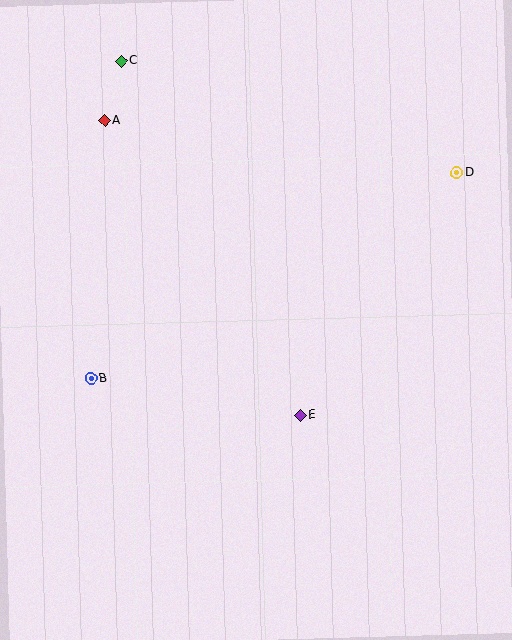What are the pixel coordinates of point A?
Point A is at (105, 120).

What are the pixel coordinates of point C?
Point C is at (121, 61).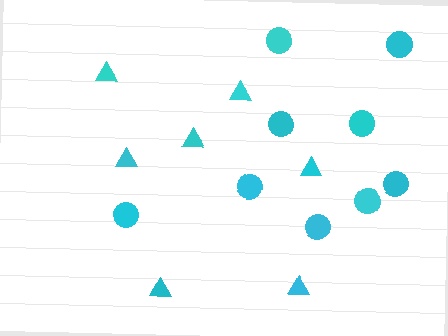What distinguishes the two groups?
There are 2 groups: one group of circles (9) and one group of triangles (7).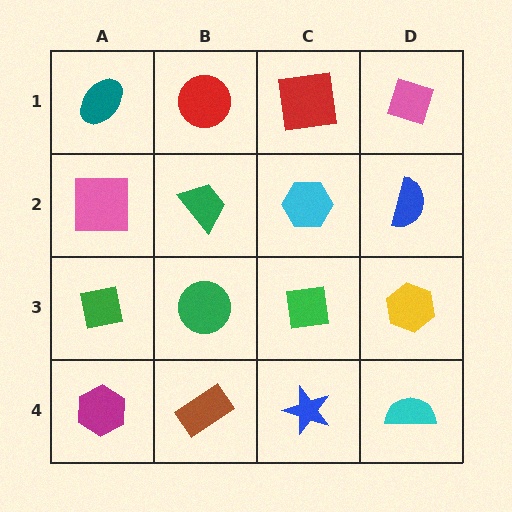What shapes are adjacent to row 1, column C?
A cyan hexagon (row 2, column C), a red circle (row 1, column B), a pink diamond (row 1, column D).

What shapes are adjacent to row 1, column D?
A blue semicircle (row 2, column D), a red square (row 1, column C).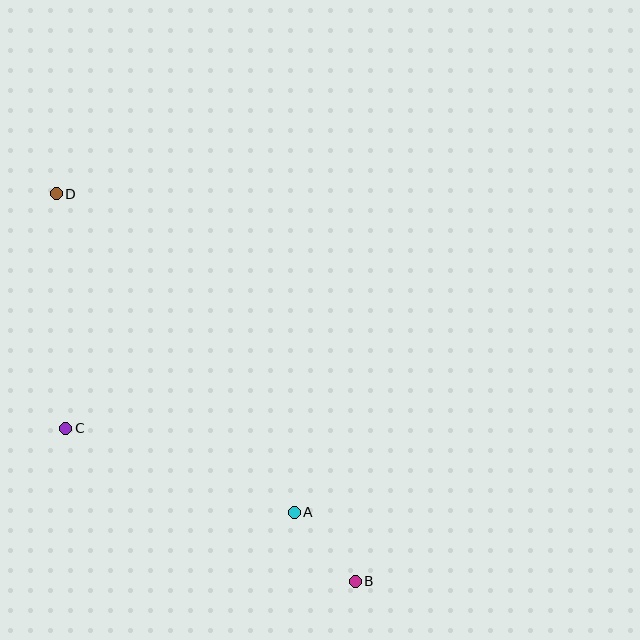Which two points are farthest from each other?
Points B and D are farthest from each other.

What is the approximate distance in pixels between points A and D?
The distance between A and D is approximately 398 pixels.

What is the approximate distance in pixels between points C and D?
The distance between C and D is approximately 235 pixels.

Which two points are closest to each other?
Points A and B are closest to each other.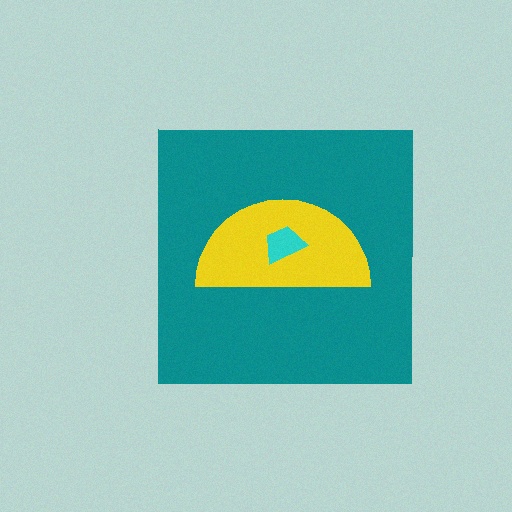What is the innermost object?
The cyan trapezoid.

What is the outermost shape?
The teal square.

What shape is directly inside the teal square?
The yellow semicircle.